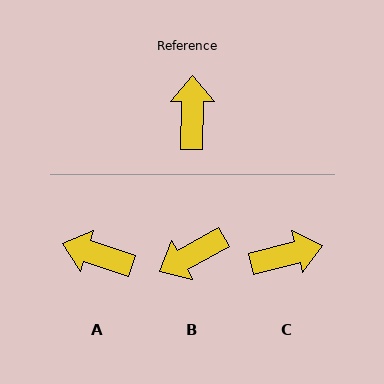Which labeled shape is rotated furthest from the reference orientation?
B, about 119 degrees away.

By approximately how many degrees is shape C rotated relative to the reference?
Approximately 75 degrees clockwise.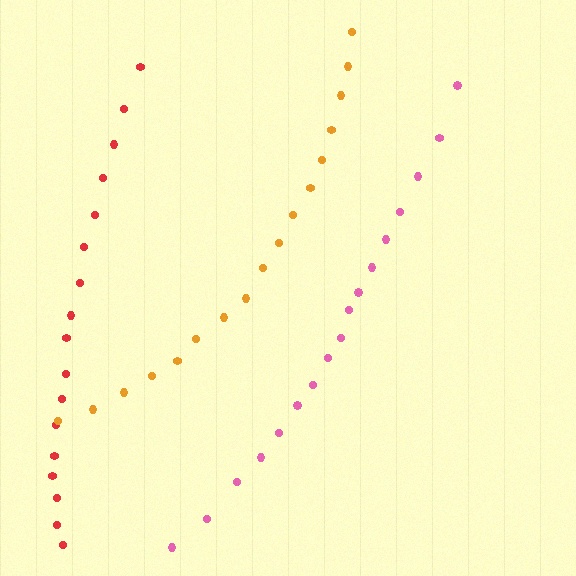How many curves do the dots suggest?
There are 3 distinct paths.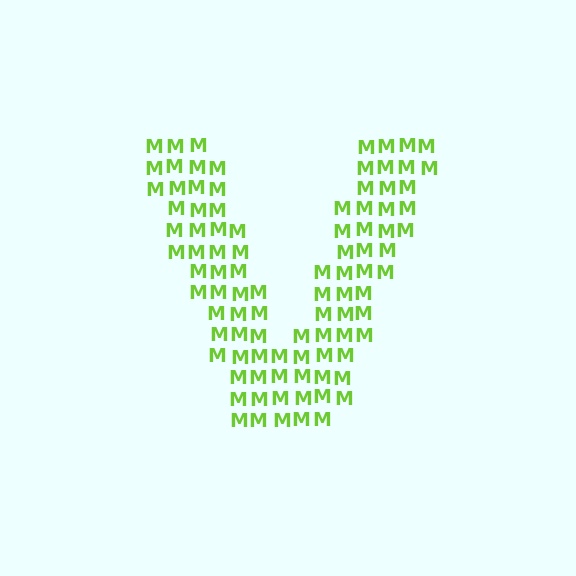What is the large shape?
The large shape is the letter V.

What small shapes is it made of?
It is made of small letter M's.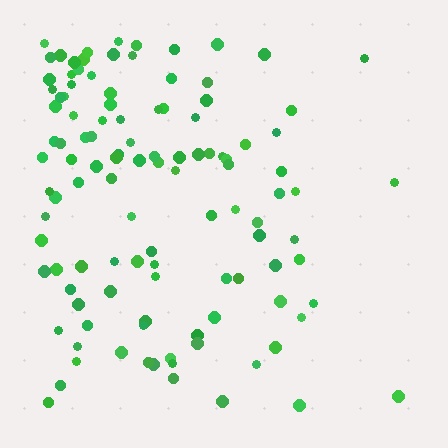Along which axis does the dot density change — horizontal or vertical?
Horizontal.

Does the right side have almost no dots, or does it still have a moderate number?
Still a moderate number, just noticeably fewer than the left.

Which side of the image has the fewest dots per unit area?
The right.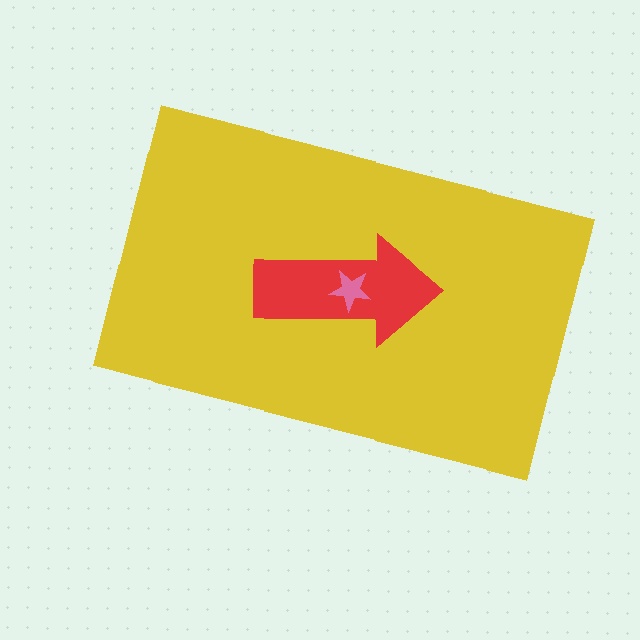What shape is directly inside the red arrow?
The pink star.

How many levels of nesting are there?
3.